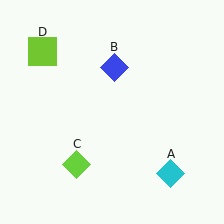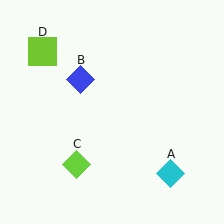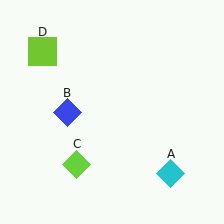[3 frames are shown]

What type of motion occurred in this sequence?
The blue diamond (object B) rotated counterclockwise around the center of the scene.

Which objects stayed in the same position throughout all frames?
Cyan diamond (object A) and lime diamond (object C) and lime square (object D) remained stationary.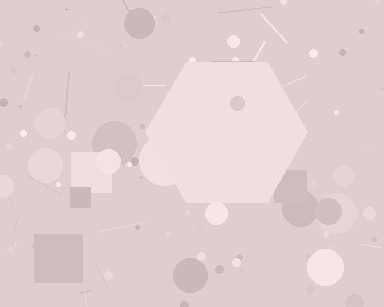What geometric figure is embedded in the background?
A hexagon is embedded in the background.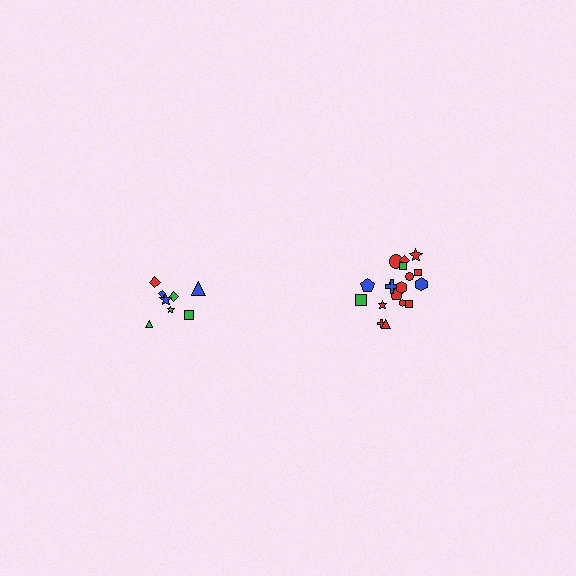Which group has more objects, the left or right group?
The right group.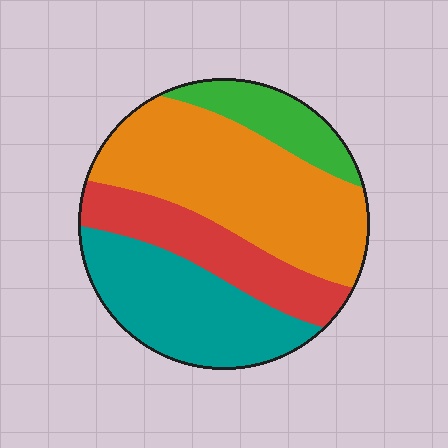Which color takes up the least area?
Green, at roughly 10%.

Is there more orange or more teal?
Orange.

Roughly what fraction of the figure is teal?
Teal covers about 30% of the figure.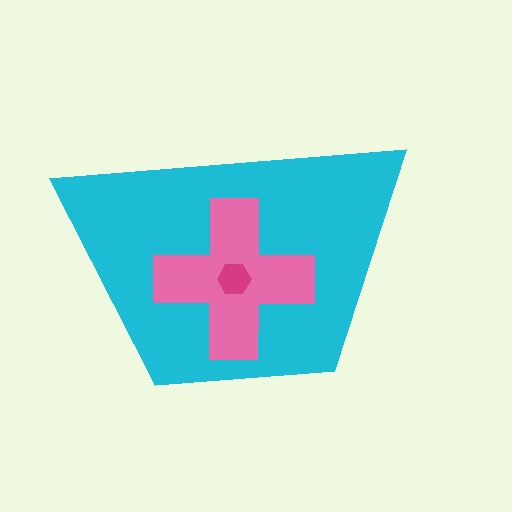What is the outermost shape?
The cyan trapezoid.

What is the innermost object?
The magenta hexagon.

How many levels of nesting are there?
3.